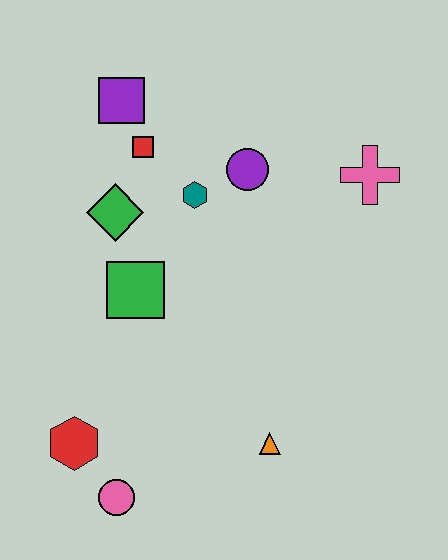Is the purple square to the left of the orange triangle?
Yes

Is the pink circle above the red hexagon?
No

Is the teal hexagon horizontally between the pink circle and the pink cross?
Yes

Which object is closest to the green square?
The green diamond is closest to the green square.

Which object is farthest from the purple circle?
The pink circle is farthest from the purple circle.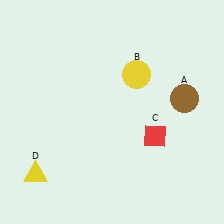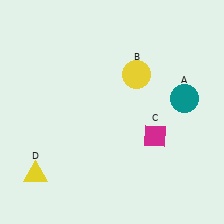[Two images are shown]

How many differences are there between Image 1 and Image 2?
There are 2 differences between the two images.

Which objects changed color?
A changed from brown to teal. C changed from red to magenta.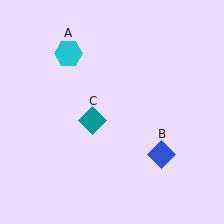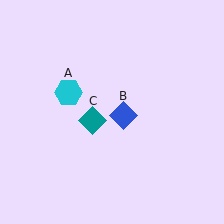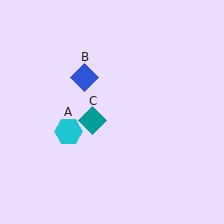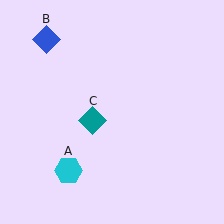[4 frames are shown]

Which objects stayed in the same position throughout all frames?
Teal diamond (object C) remained stationary.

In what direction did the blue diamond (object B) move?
The blue diamond (object B) moved up and to the left.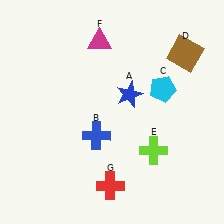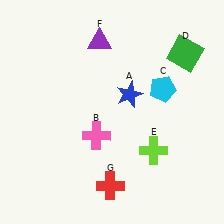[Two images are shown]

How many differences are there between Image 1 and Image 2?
There are 3 differences between the two images.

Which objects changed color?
B changed from blue to pink. D changed from brown to green. F changed from magenta to purple.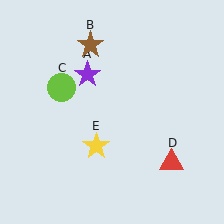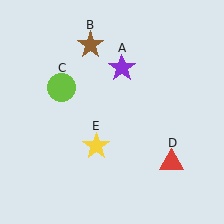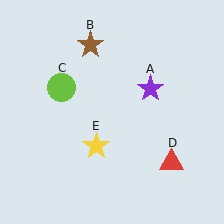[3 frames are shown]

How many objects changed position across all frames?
1 object changed position: purple star (object A).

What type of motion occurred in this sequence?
The purple star (object A) rotated clockwise around the center of the scene.